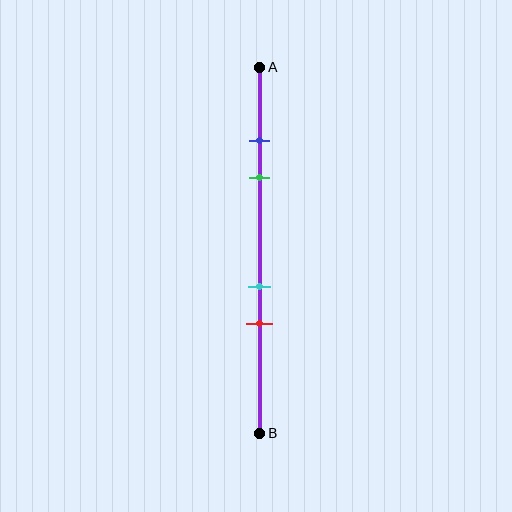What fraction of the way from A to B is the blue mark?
The blue mark is approximately 20% (0.2) of the way from A to B.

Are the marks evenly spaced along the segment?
No, the marks are not evenly spaced.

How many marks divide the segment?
There are 4 marks dividing the segment.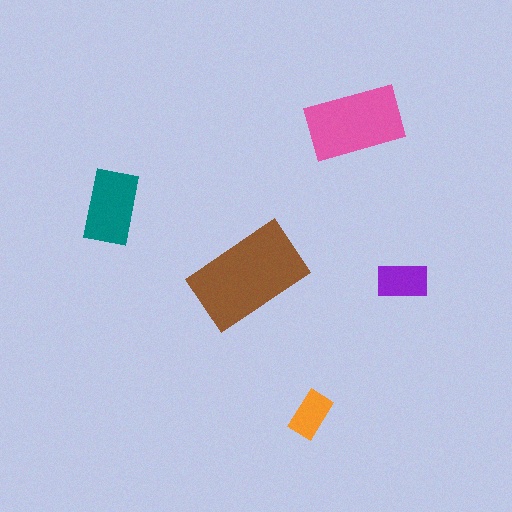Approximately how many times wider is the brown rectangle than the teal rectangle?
About 1.5 times wider.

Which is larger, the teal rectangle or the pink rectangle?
The pink one.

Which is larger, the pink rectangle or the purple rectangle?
The pink one.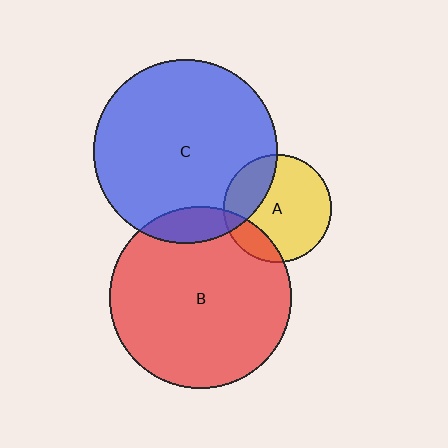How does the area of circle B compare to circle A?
Approximately 2.8 times.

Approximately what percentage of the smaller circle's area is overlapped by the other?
Approximately 25%.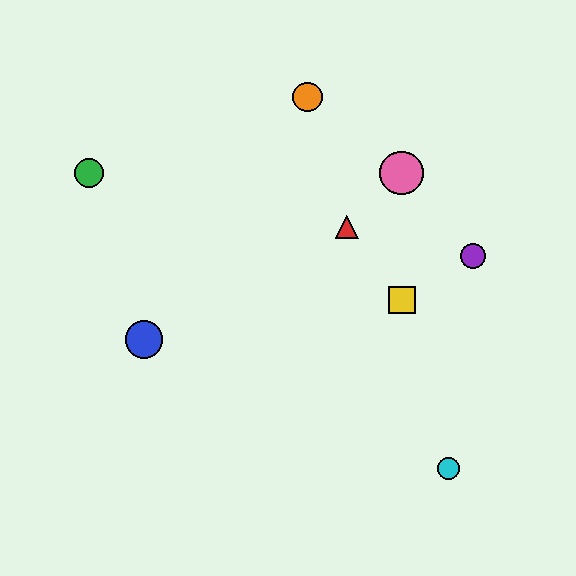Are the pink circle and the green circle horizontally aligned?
Yes, both are at y≈173.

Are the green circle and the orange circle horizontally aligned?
No, the green circle is at y≈173 and the orange circle is at y≈97.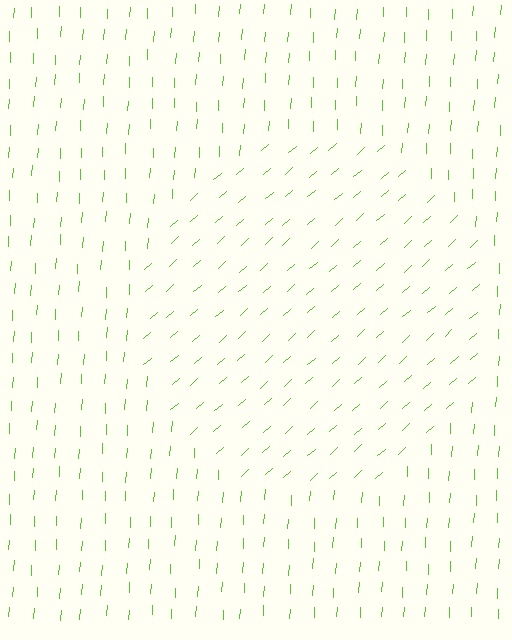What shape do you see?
I see a circle.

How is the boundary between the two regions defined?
The boundary is defined purely by a change in line orientation (approximately 45 degrees difference). All lines are the same color and thickness.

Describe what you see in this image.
The image is filled with small lime line segments. A circle region in the image has lines oriented differently from the surrounding lines, creating a visible texture boundary.